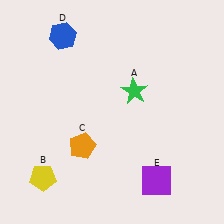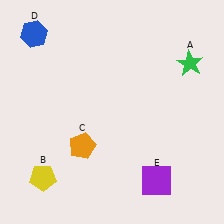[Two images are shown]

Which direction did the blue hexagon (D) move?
The blue hexagon (D) moved left.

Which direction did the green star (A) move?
The green star (A) moved right.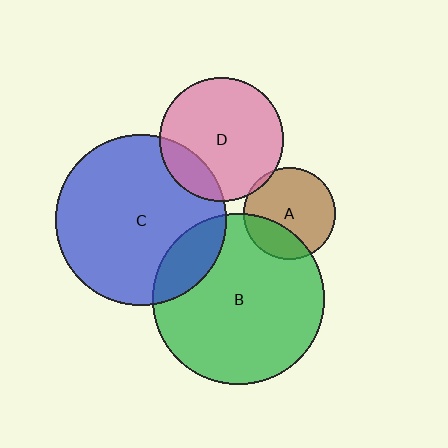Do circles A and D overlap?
Yes.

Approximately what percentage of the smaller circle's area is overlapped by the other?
Approximately 5%.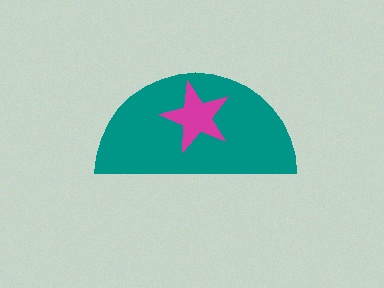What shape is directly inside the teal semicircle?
The magenta star.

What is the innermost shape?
The magenta star.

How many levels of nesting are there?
2.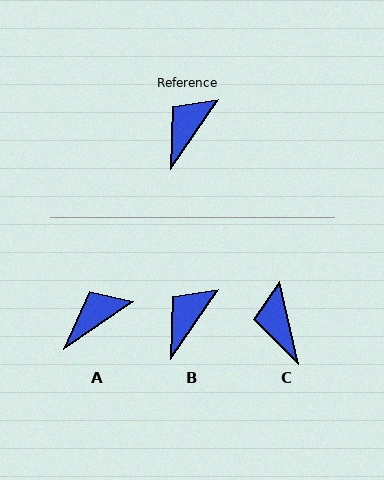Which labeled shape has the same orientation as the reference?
B.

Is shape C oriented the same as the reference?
No, it is off by about 47 degrees.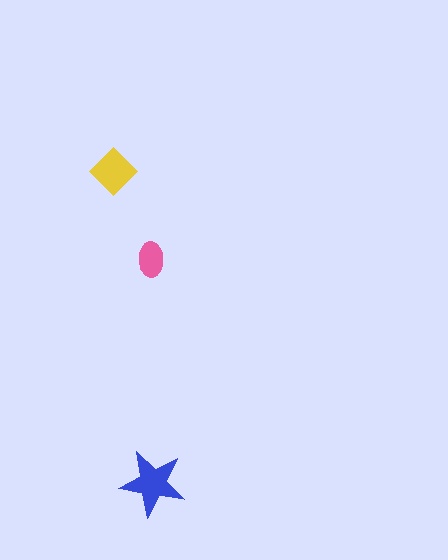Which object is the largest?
The blue star.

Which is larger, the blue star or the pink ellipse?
The blue star.